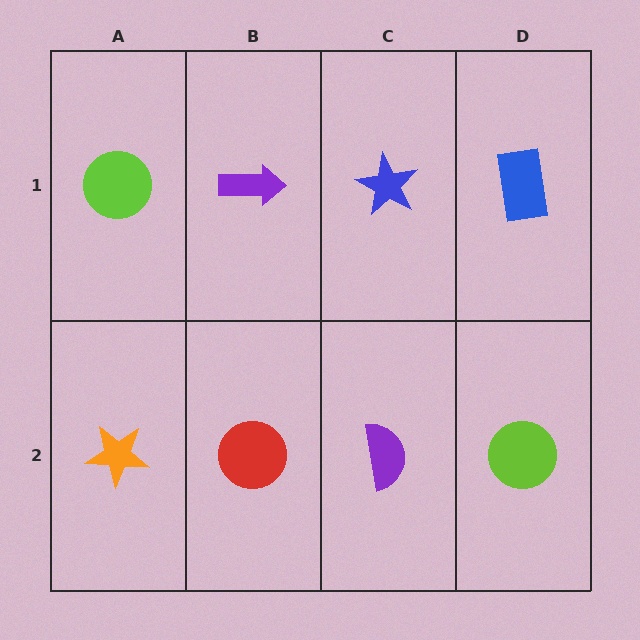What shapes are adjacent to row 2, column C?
A blue star (row 1, column C), a red circle (row 2, column B), a lime circle (row 2, column D).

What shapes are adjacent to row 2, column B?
A purple arrow (row 1, column B), an orange star (row 2, column A), a purple semicircle (row 2, column C).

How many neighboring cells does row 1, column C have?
3.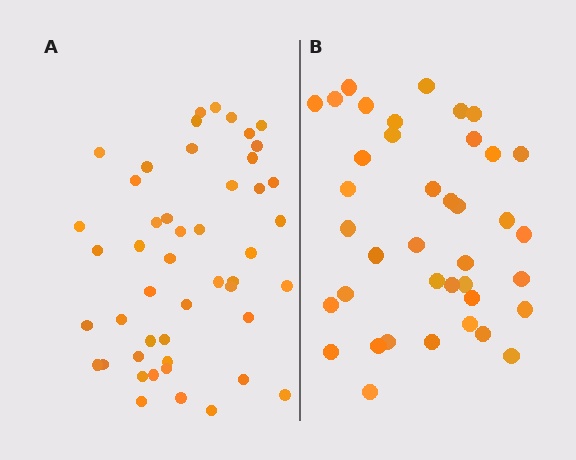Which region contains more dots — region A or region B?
Region A (the left region) has more dots.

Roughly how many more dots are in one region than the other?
Region A has roughly 8 or so more dots than region B.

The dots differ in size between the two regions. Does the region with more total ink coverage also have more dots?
No. Region B has more total ink coverage because its dots are larger, but region A actually contains more individual dots. Total area can be misleading — the number of items is what matters here.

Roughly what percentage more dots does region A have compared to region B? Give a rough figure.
About 25% more.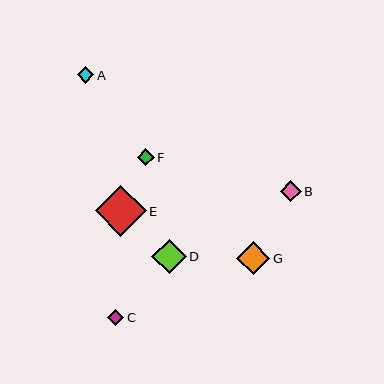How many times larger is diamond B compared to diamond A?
Diamond B is approximately 1.2 times the size of diamond A.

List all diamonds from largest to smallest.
From largest to smallest: E, D, G, B, F, A, C.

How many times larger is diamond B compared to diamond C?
Diamond B is approximately 1.3 times the size of diamond C.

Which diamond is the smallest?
Diamond C is the smallest with a size of approximately 16 pixels.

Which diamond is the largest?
Diamond E is the largest with a size of approximately 51 pixels.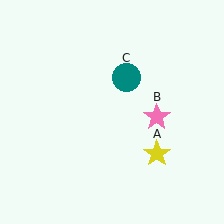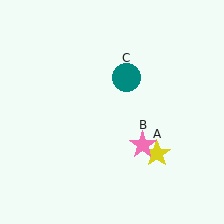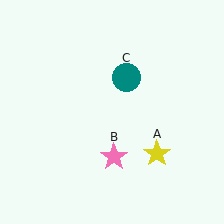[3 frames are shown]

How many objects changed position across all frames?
1 object changed position: pink star (object B).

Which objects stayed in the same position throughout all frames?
Yellow star (object A) and teal circle (object C) remained stationary.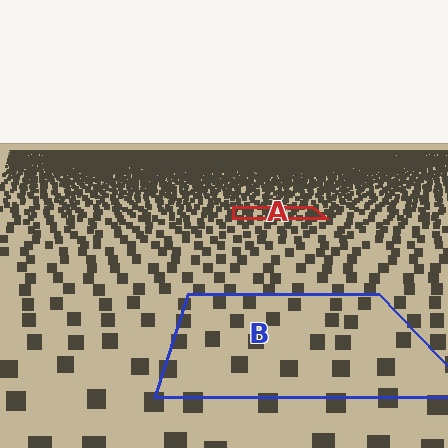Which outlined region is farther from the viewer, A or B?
Region A is farther from the viewer — the texture elements inside it appear smaller and more densely packed.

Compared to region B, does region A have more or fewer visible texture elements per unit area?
Region A has more texture elements per unit area — they are packed more densely because it is farther away.